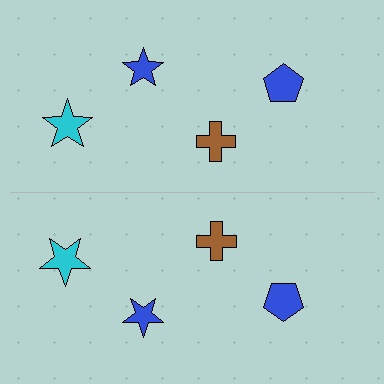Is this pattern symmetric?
Yes, this pattern has bilateral (reflection) symmetry.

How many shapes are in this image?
There are 8 shapes in this image.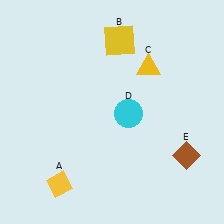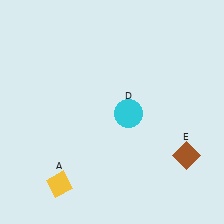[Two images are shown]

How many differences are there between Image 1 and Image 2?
There are 2 differences between the two images.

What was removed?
The yellow triangle (C), the yellow square (B) were removed in Image 2.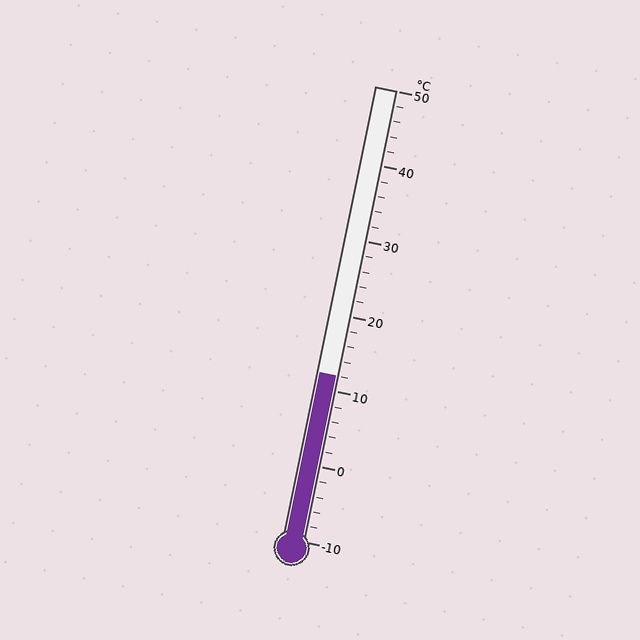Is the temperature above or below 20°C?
The temperature is below 20°C.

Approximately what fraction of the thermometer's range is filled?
The thermometer is filled to approximately 35% of its range.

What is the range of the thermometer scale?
The thermometer scale ranges from -10°C to 50°C.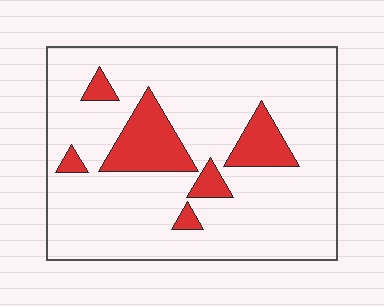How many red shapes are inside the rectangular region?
6.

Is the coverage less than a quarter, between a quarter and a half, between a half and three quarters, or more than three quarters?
Less than a quarter.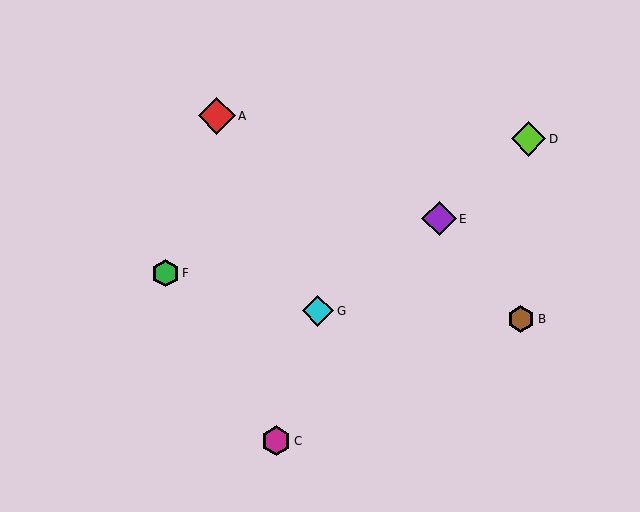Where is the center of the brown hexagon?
The center of the brown hexagon is at (521, 319).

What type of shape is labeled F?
Shape F is a green hexagon.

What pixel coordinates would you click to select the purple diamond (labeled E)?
Click at (439, 219) to select the purple diamond E.